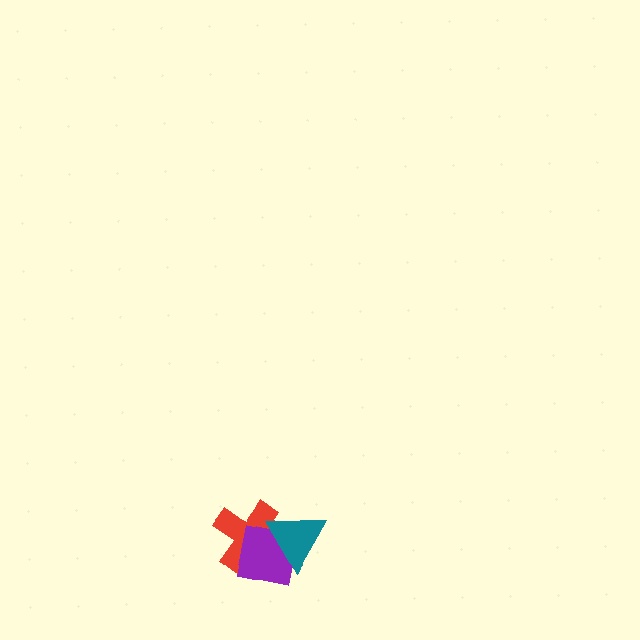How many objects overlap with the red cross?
2 objects overlap with the red cross.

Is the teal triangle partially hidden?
No, no other shape covers it.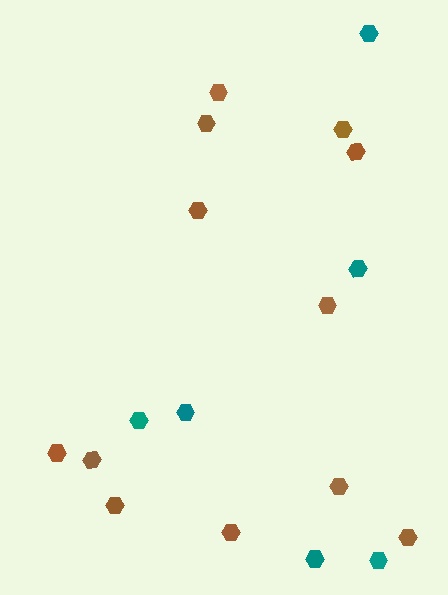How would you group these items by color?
There are 2 groups: one group of teal hexagons (6) and one group of brown hexagons (12).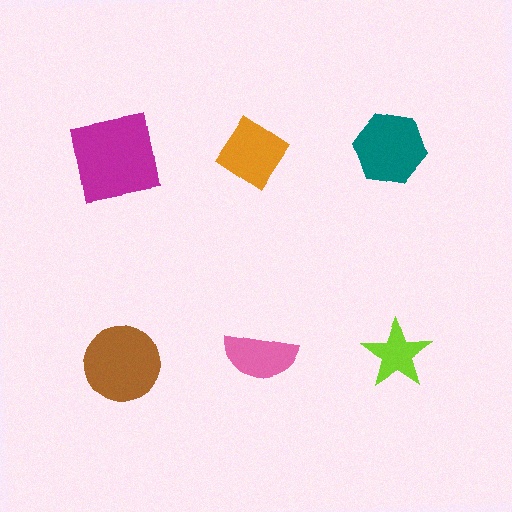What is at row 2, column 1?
A brown circle.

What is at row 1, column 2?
An orange diamond.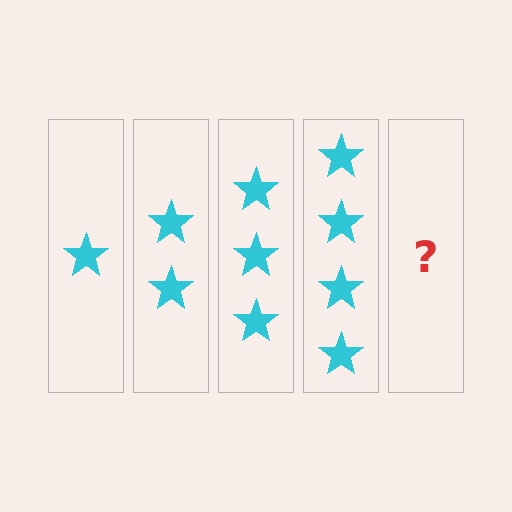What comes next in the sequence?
The next element should be 5 stars.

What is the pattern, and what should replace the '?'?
The pattern is that each step adds one more star. The '?' should be 5 stars.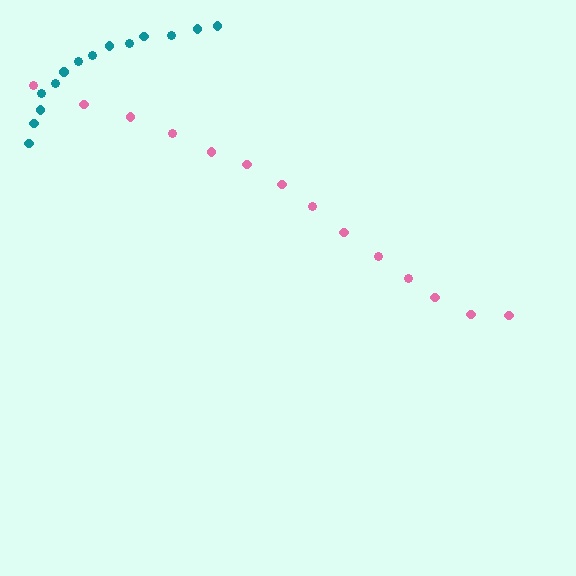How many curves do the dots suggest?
There are 2 distinct paths.